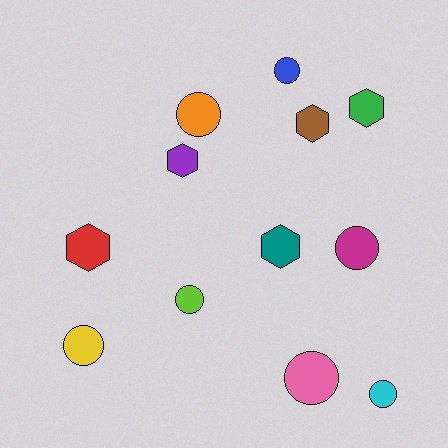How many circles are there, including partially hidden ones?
There are 7 circles.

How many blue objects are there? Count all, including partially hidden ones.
There is 1 blue object.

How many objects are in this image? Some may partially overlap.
There are 12 objects.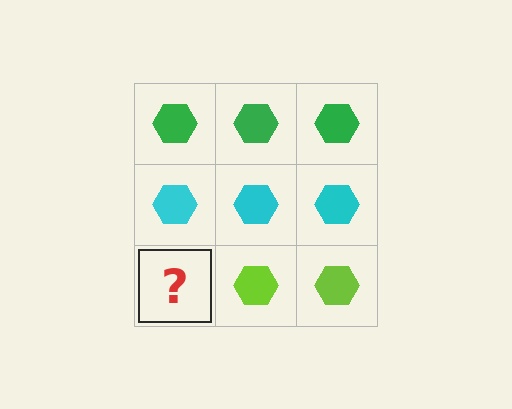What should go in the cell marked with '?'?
The missing cell should contain a lime hexagon.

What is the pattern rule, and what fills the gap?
The rule is that each row has a consistent color. The gap should be filled with a lime hexagon.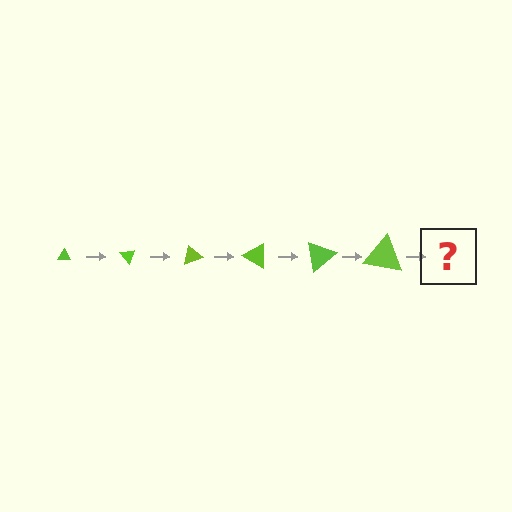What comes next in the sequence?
The next element should be a triangle, larger than the previous one and rotated 300 degrees from the start.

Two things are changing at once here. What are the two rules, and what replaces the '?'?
The two rules are that the triangle grows larger each step and it rotates 50 degrees each step. The '?' should be a triangle, larger than the previous one and rotated 300 degrees from the start.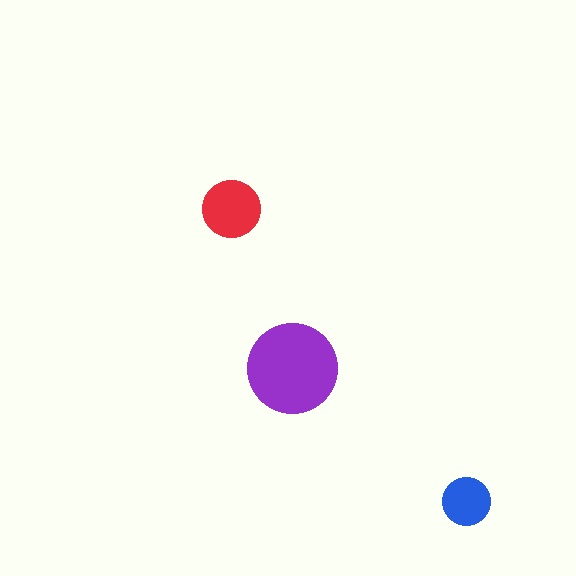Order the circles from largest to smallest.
the purple one, the red one, the blue one.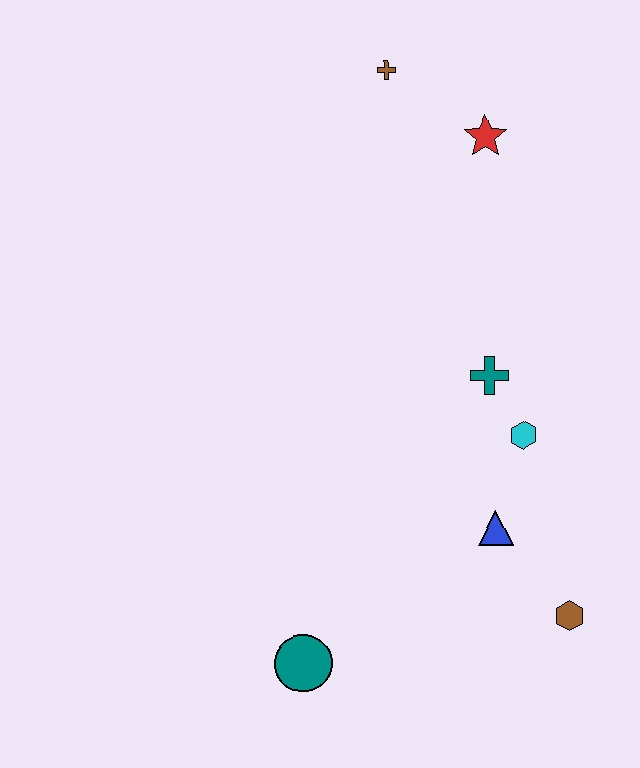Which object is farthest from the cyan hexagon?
The brown cross is farthest from the cyan hexagon.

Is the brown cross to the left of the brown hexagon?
Yes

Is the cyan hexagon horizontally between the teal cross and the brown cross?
No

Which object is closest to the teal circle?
The blue triangle is closest to the teal circle.